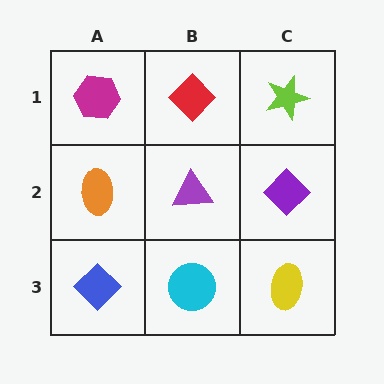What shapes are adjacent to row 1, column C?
A purple diamond (row 2, column C), a red diamond (row 1, column B).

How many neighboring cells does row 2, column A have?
3.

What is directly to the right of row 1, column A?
A red diamond.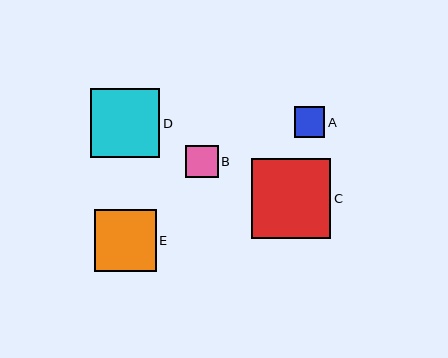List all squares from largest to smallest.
From largest to smallest: C, D, E, B, A.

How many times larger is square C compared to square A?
Square C is approximately 2.6 times the size of square A.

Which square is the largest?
Square C is the largest with a size of approximately 80 pixels.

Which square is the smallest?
Square A is the smallest with a size of approximately 31 pixels.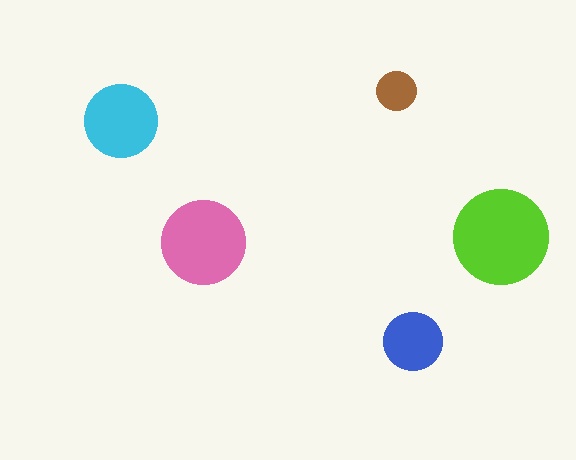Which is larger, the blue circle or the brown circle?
The blue one.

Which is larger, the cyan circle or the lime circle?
The lime one.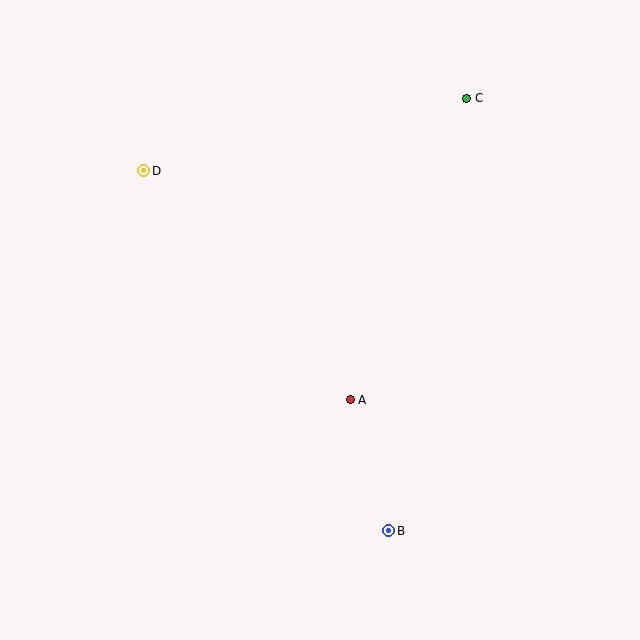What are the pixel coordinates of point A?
Point A is at (350, 400).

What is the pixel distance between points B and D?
The distance between B and D is 436 pixels.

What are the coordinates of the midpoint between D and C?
The midpoint between D and C is at (305, 134).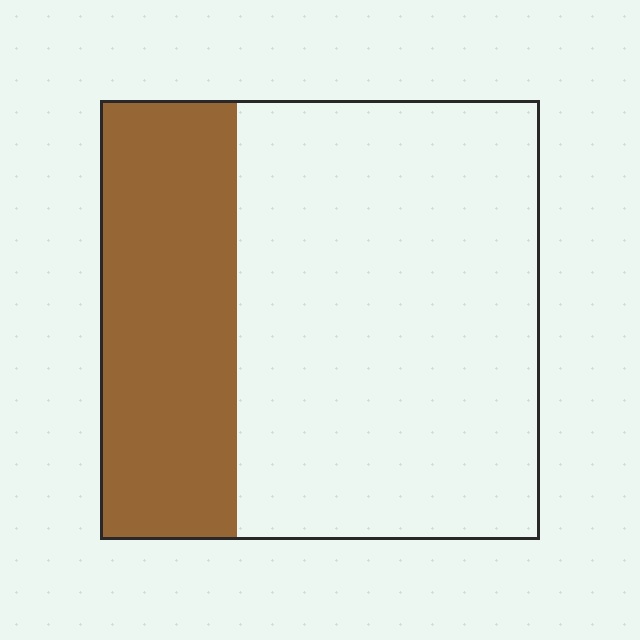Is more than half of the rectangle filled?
No.